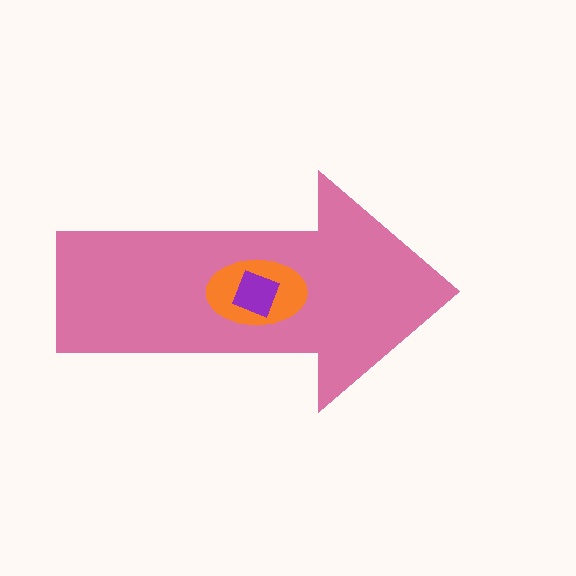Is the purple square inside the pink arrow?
Yes.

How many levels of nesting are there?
3.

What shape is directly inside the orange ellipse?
The purple square.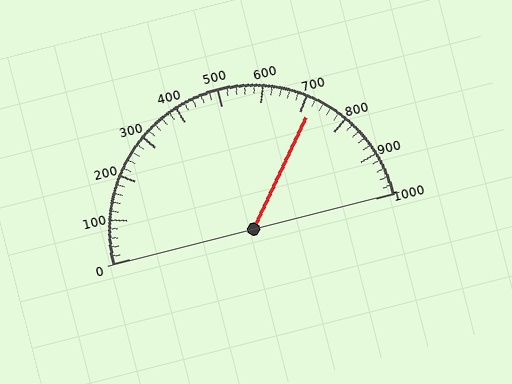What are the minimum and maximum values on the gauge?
The gauge ranges from 0 to 1000.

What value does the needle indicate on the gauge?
The needle indicates approximately 720.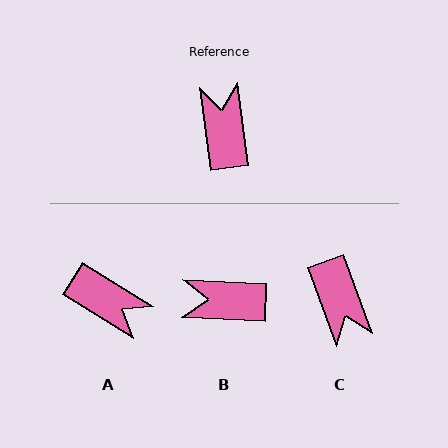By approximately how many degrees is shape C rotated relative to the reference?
Approximately 167 degrees clockwise.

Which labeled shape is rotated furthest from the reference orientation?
C, about 167 degrees away.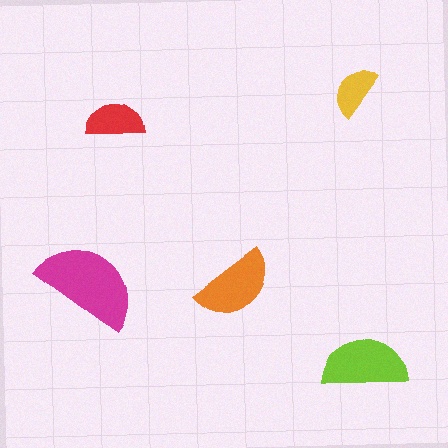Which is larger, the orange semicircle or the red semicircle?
The orange one.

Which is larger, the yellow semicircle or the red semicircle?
The red one.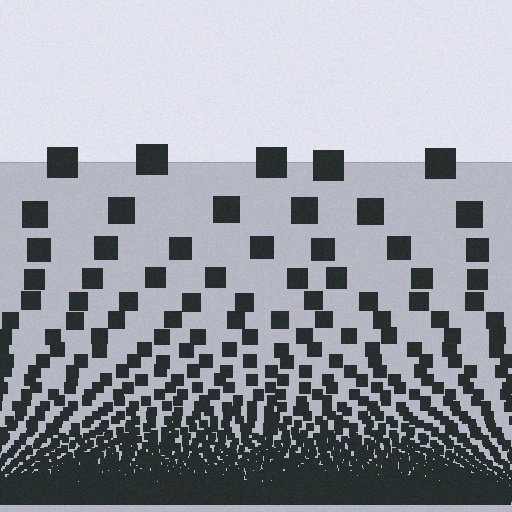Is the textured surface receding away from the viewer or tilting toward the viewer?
The surface appears to tilt toward the viewer. Texture elements get larger and sparser toward the top.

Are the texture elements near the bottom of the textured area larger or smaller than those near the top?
Smaller. The gradient is inverted — elements near the bottom are smaller and denser.